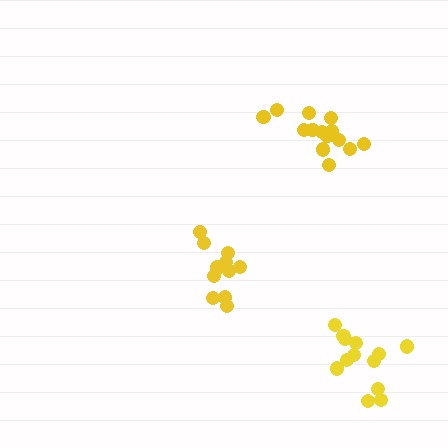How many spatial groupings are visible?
There are 3 spatial groupings.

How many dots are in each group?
Group 1: 14 dots, Group 2: 11 dots, Group 3: 13 dots (38 total).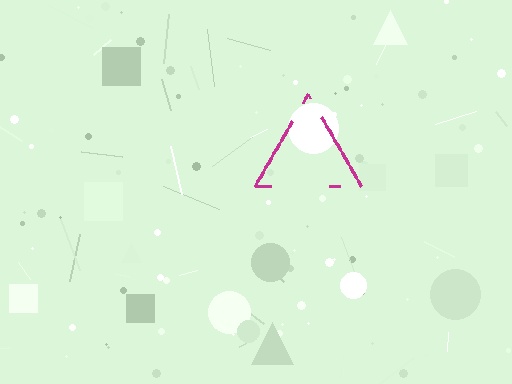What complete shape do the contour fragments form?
The contour fragments form a triangle.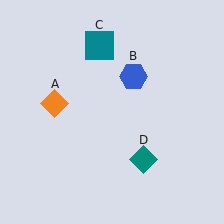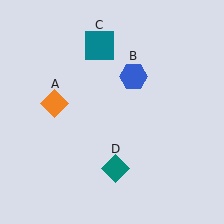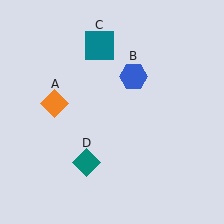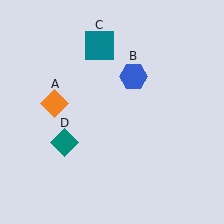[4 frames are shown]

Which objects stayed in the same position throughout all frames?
Orange diamond (object A) and blue hexagon (object B) and teal square (object C) remained stationary.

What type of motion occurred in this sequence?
The teal diamond (object D) rotated clockwise around the center of the scene.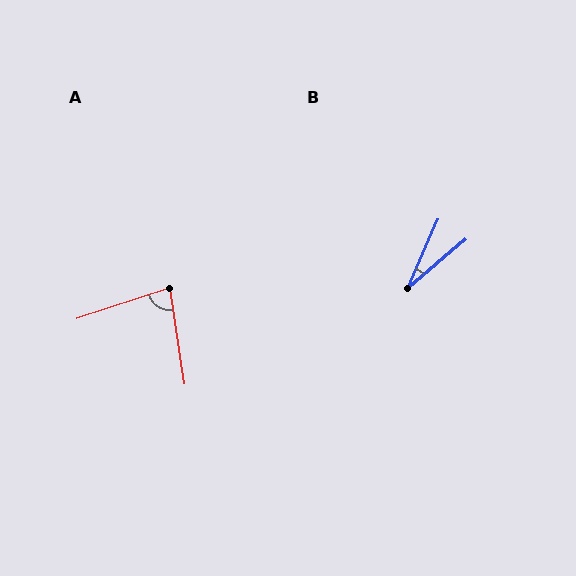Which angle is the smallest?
B, at approximately 26 degrees.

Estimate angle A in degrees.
Approximately 81 degrees.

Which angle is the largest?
A, at approximately 81 degrees.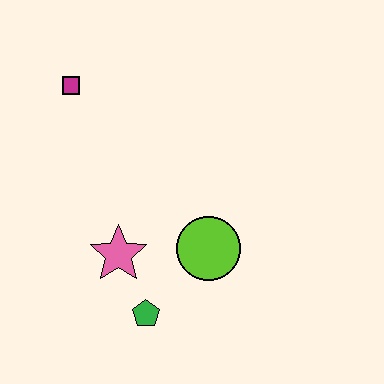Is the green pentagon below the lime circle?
Yes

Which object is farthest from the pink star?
The magenta square is farthest from the pink star.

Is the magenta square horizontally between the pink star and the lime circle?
No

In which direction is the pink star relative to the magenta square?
The pink star is below the magenta square.